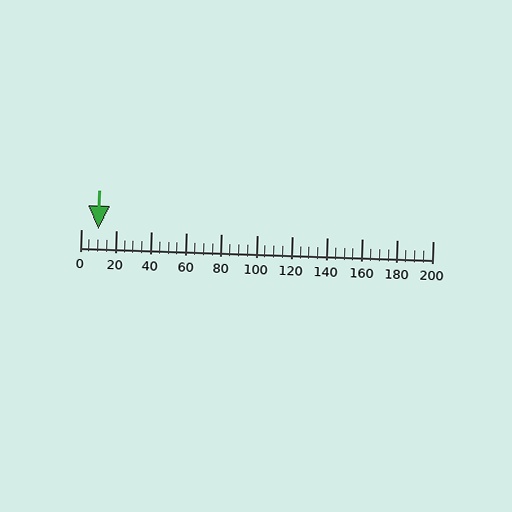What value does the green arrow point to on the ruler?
The green arrow points to approximately 10.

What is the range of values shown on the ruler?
The ruler shows values from 0 to 200.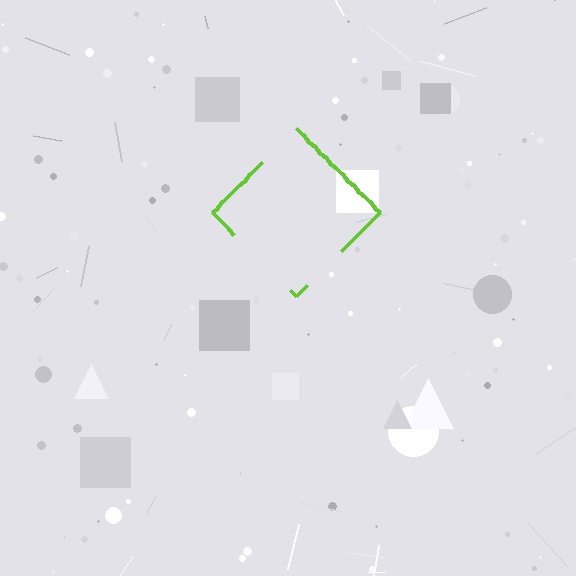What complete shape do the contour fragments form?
The contour fragments form a diamond.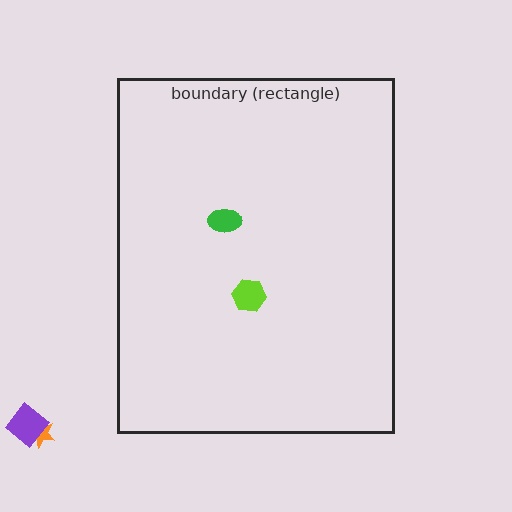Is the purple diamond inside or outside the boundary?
Outside.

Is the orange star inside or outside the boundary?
Outside.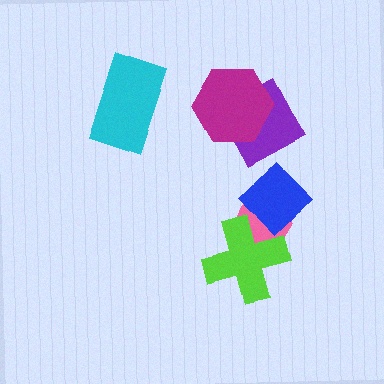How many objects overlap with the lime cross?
1 object overlaps with the lime cross.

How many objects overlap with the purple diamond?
1 object overlaps with the purple diamond.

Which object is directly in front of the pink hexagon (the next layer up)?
The blue diamond is directly in front of the pink hexagon.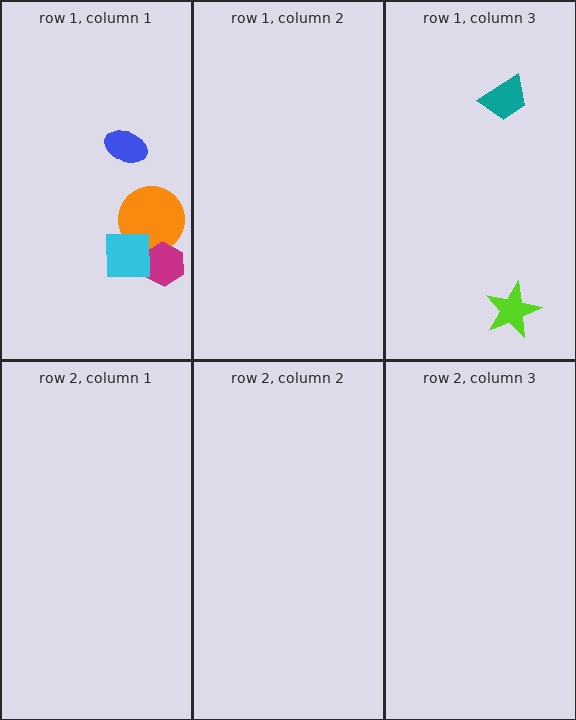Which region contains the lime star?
The row 1, column 3 region.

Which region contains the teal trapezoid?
The row 1, column 3 region.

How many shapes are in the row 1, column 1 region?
4.